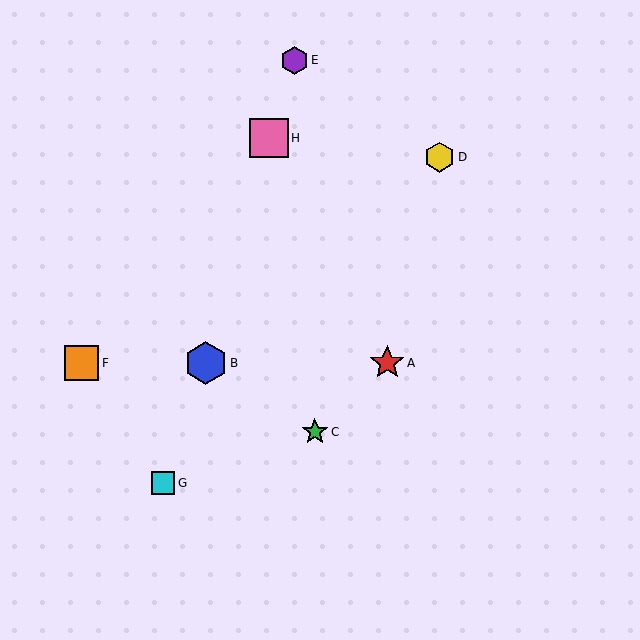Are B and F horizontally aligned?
Yes, both are at y≈363.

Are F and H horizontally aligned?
No, F is at y≈363 and H is at y≈138.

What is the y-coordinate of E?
Object E is at y≈60.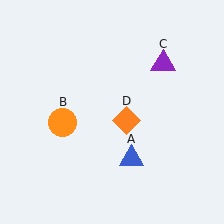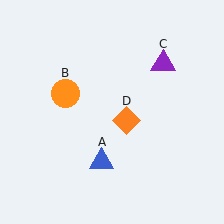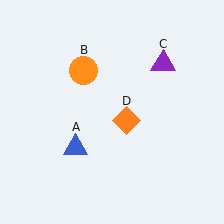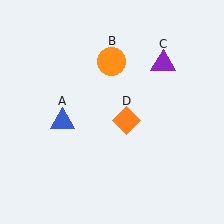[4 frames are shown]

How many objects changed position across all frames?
2 objects changed position: blue triangle (object A), orange circle (object B).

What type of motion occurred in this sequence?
The blue triangle (object A), orange circle (object B) rotated clockwise around the center of the scene.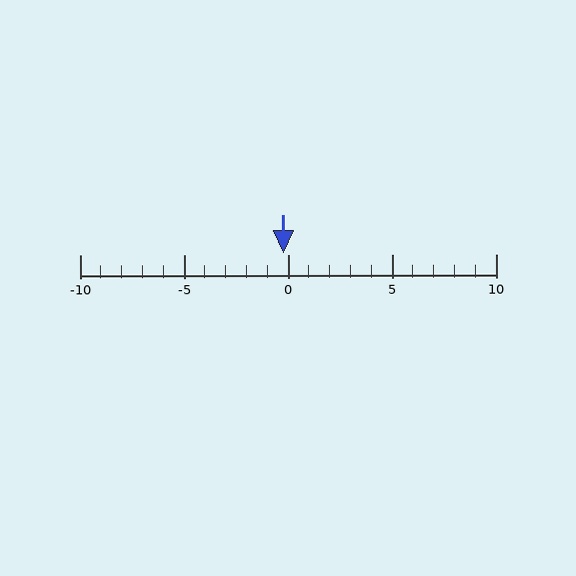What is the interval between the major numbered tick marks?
The major tick marks are spaced 5 units apart.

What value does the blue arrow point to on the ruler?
The blue arrow points to approximately 0.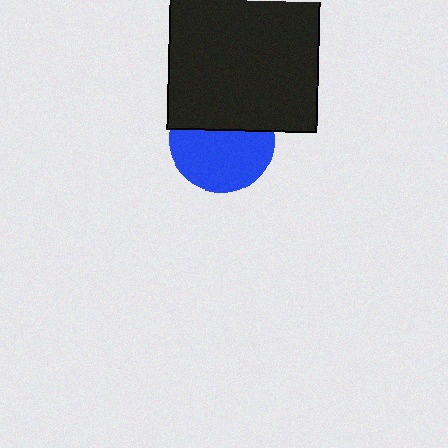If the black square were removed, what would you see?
You would see the complete blue circle.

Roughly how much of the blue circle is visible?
About half of it is visible (roughly 60%).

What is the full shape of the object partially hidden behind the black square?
The partially hidden object is a blue circle.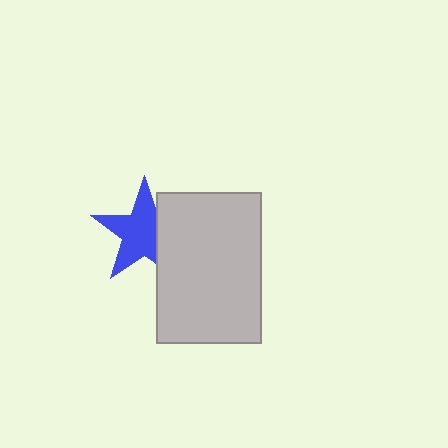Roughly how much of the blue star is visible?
Most of it is visible (roughly 70%).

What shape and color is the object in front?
The object in front is a light gray rectangle.